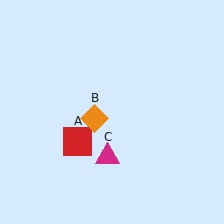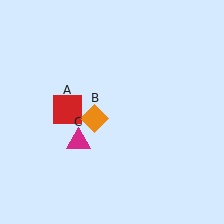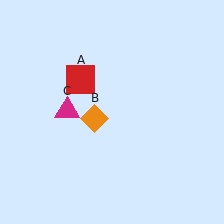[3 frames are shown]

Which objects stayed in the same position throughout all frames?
Orange diamond (object B) remained stationary.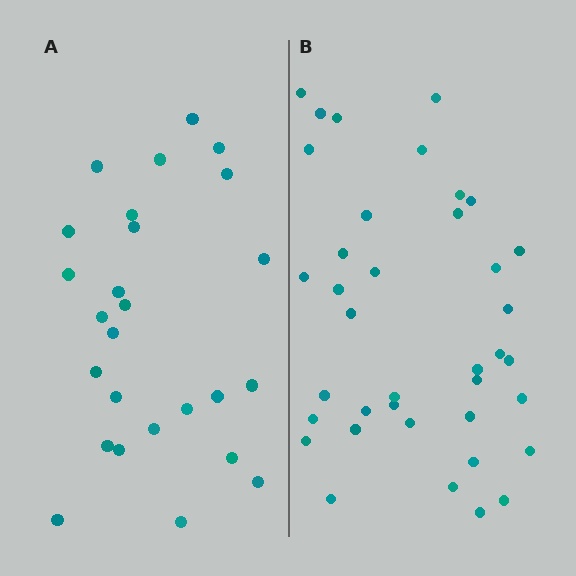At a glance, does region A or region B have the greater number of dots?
Region B (the right region) has more dots.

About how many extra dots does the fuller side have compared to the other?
Region B has roughly 12 or so more dots than region A.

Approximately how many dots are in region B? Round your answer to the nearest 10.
About 40 dots. (The exact count is 38, which rounds to 40.)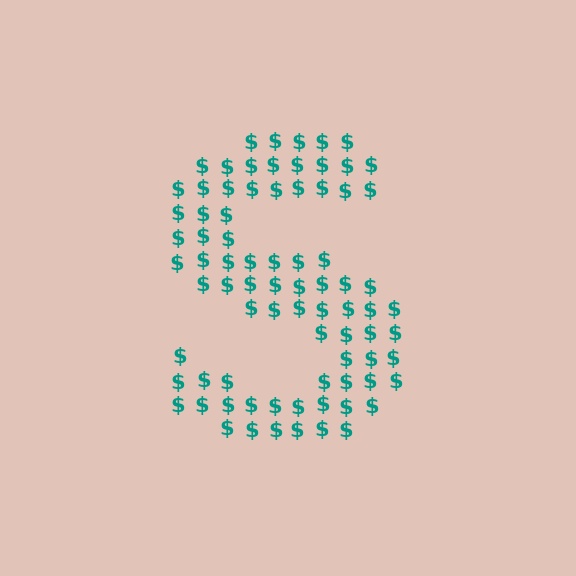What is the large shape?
The large shape is the letter S.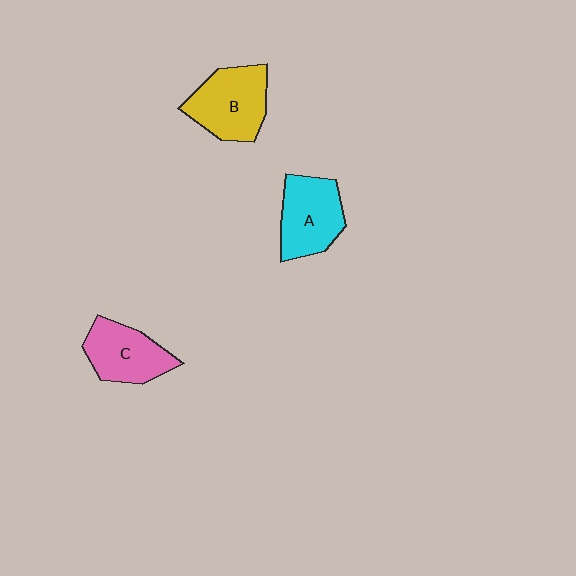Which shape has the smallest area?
Shape C (pink).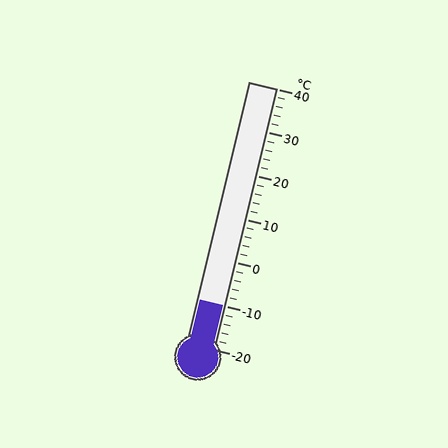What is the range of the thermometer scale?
The thermometer scale ranges from -20°C to 40°C.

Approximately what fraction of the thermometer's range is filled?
The thermometer is filled to approximately 15% of its range.